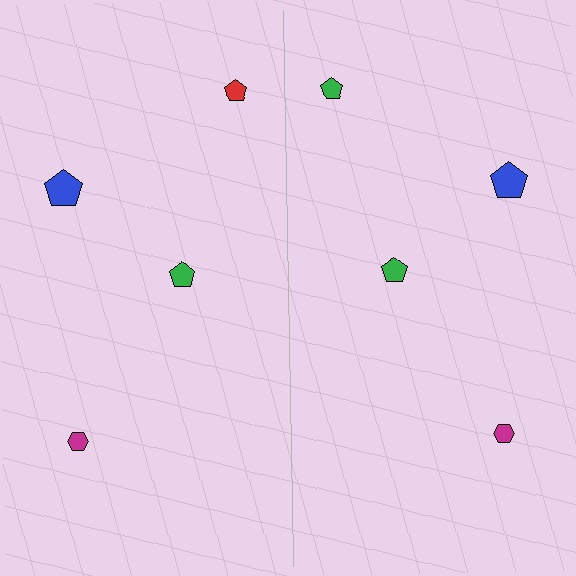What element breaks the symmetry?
The green pentagon on the right side breaks the symmetry — its mirror counterpart is red.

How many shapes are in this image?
There are 8 shapes in this image.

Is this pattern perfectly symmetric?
No, the pattern is not perfectly symmetric. The green pentagon on the right side breaks the symmetry — its mirror counterpart is red.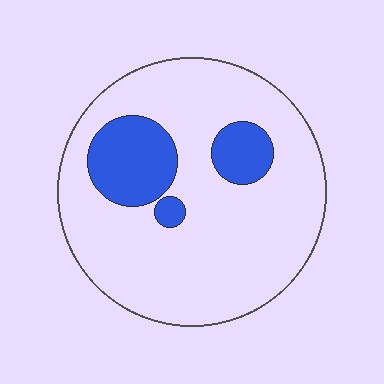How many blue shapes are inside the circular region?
3.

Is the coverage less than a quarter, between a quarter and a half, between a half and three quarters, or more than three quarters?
Less than a quarter.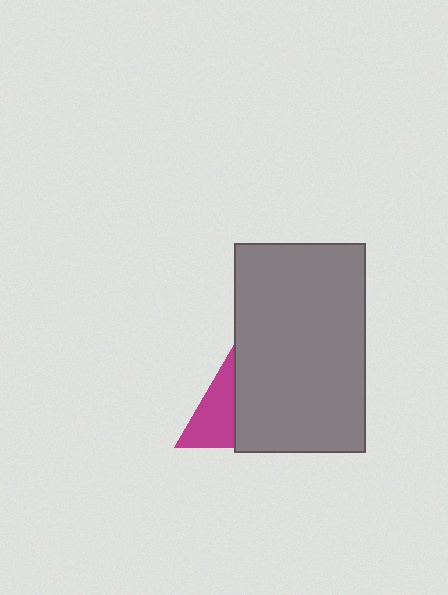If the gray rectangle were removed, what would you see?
You would see the complete magenta triangle.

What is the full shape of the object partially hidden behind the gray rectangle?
The partially hidden object is a magenta triangle.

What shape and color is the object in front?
The object in front is a gray rectangle.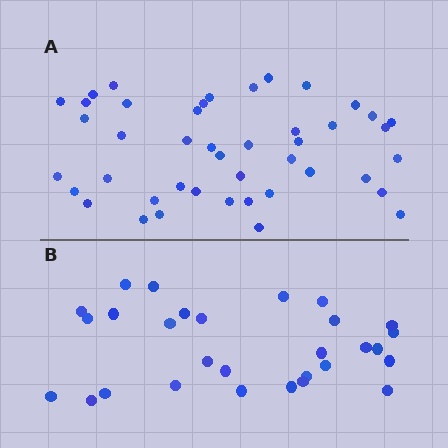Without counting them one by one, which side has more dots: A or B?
Region A (the top region) has more dots.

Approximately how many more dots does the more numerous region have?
Region A has approximately 15 more dots than region B.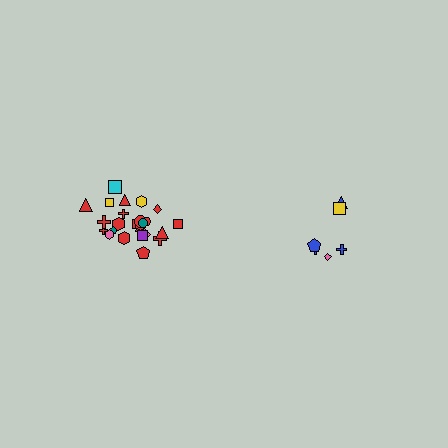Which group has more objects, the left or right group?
The left group.